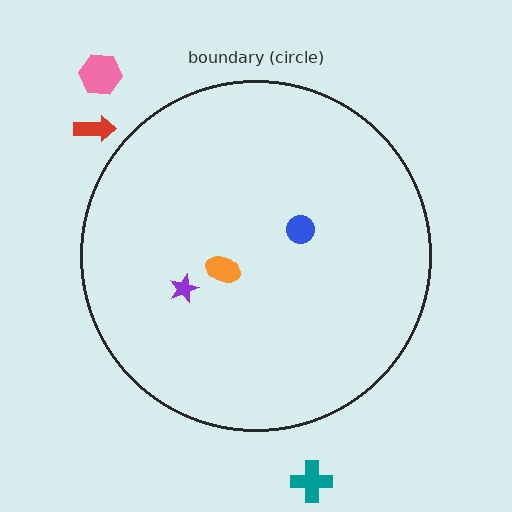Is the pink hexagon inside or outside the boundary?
Outside.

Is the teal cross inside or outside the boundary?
Outside.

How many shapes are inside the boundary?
3 inside, 3 outside.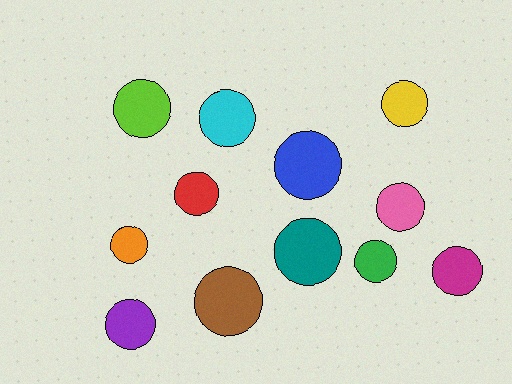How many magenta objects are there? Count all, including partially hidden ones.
There is 1 magenta object.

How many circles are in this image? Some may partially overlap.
There are 12 circles.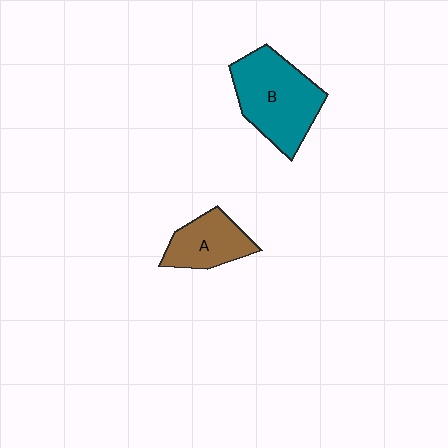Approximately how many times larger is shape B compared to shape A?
Approximately 1.7 times.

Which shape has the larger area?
Shape B (teal).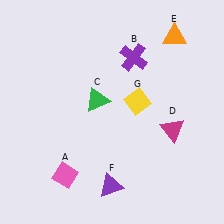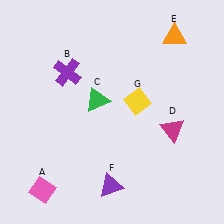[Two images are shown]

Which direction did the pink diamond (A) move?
The pink diamond (A) moved left.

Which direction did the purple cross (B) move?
The purple cross (B) moved left.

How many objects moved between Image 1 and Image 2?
2 objects moved between the two images.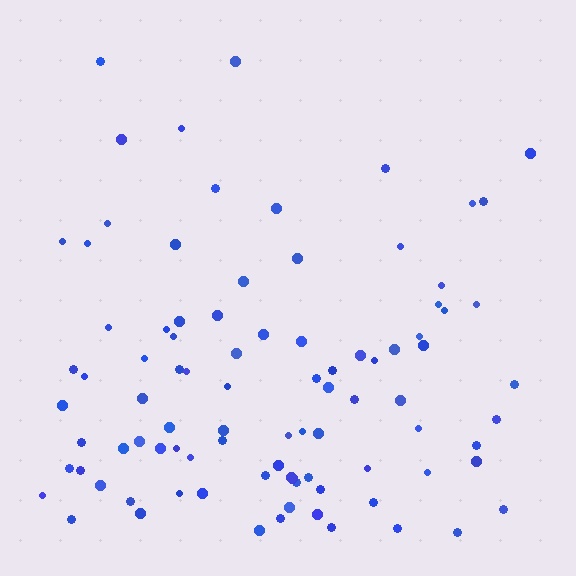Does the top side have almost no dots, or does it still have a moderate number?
Still a moderate number, just noticeably fewer than the bottom.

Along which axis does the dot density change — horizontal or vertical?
Vertical.